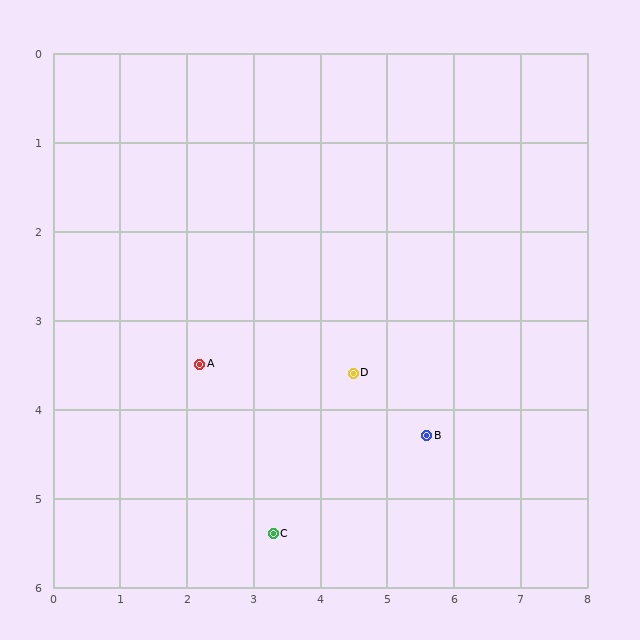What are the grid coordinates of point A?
Point A is at approximately (2.2, 3.5).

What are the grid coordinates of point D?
Point D is at approximately (4.5, 3.6).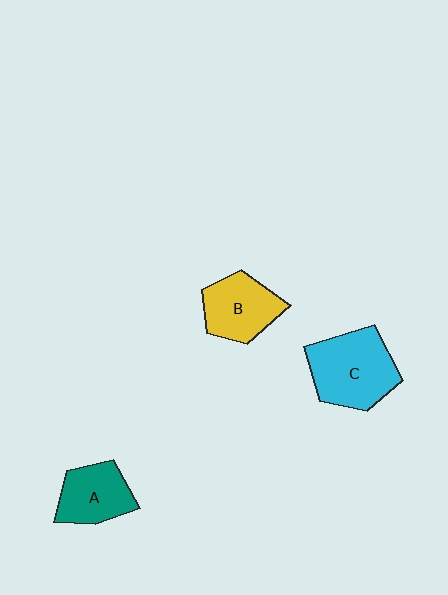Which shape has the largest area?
Shape C (cyan).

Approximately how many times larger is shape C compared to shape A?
Approximately 1.5 times.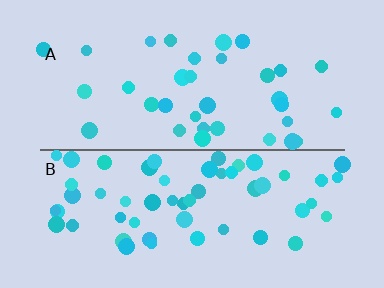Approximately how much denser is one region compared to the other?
Approximately 1.7× — region B over region A.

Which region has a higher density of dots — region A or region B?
B (the bottom).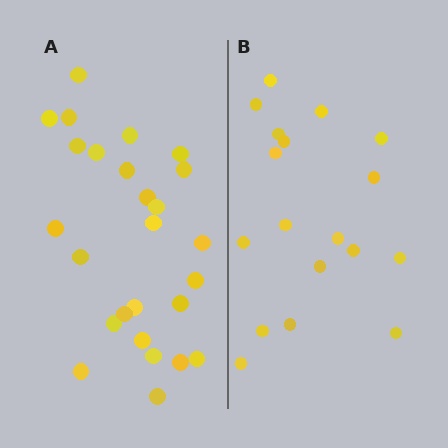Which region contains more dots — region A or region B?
Region A (the left region) has more dots.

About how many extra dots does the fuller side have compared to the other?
Region A has roughly 8 or so more dots than region B.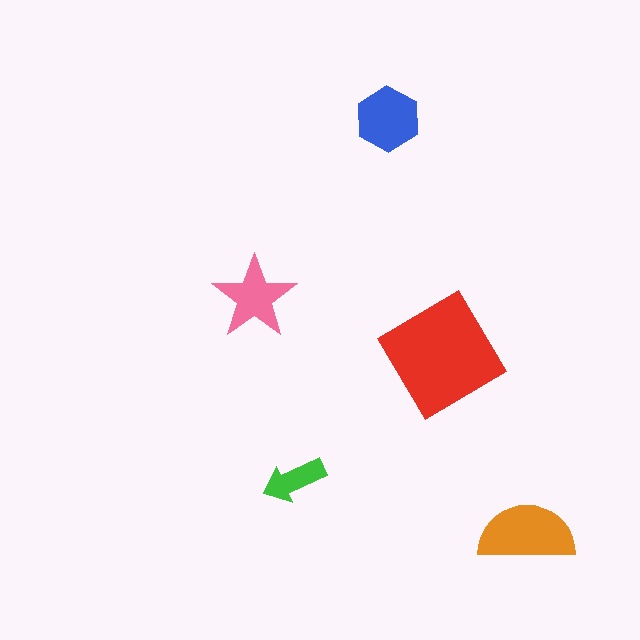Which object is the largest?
The red diamond.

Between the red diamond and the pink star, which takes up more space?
The red diamond.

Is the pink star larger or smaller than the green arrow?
Larger.